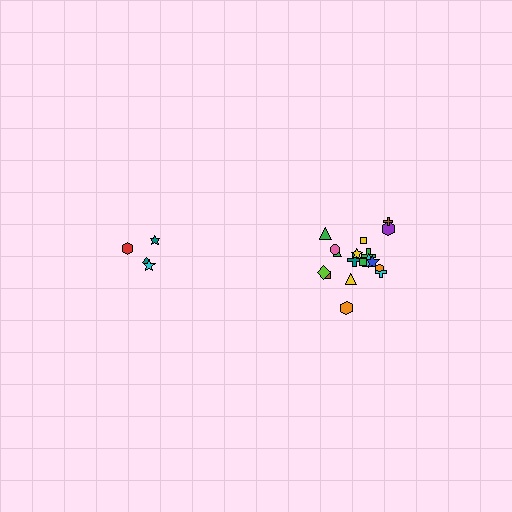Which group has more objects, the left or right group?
The right group.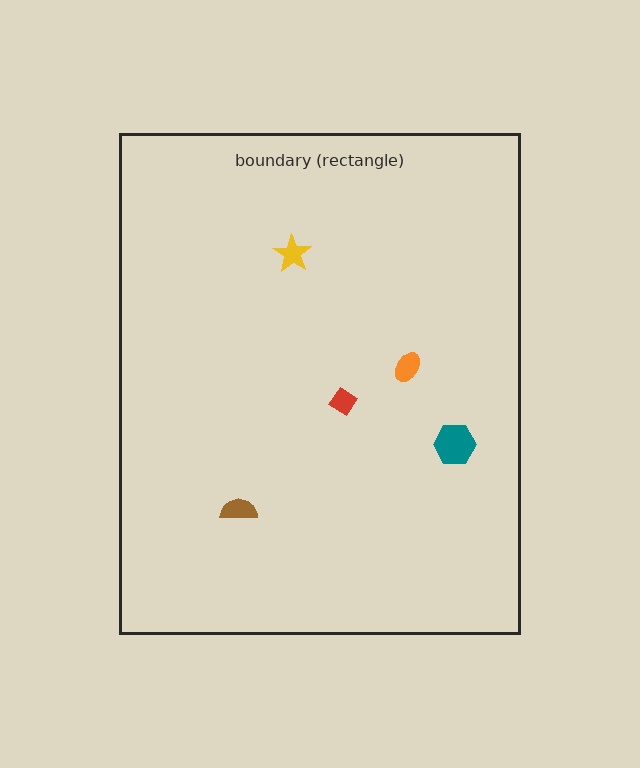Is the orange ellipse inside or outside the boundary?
Inside.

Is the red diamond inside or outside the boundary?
Inside.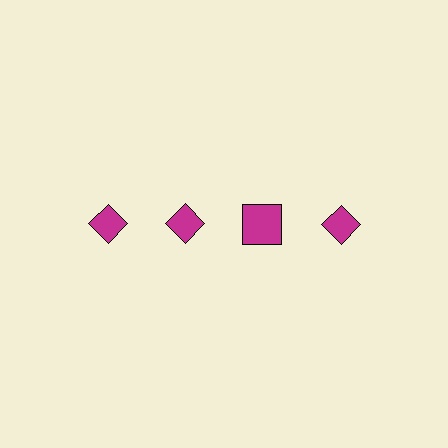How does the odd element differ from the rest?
It has a different shape: square instead of diamond.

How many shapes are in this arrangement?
There are 4 shapes arranged in a grid pattern.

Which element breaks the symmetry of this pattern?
The magenta square in the top row, center column breaks the symmetry. All other shapes are magenta diamonds.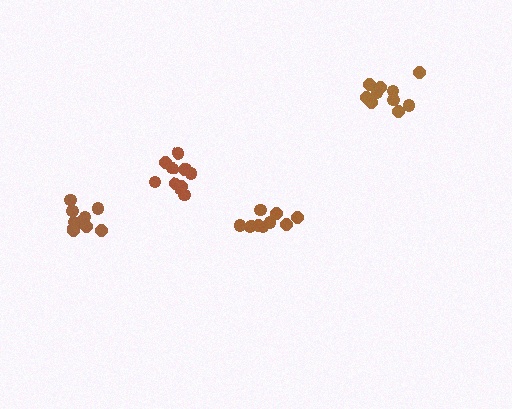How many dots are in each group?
Group 1: 10 dots, Group 2: 11 dots, Group 3: 10 dots, Group 4: 10 dots (41 total).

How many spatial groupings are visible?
There are 4 spatial groupings.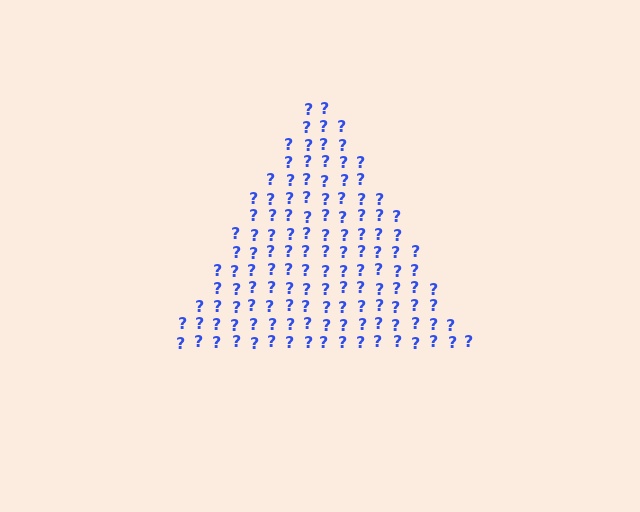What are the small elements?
The small elements are question marks.